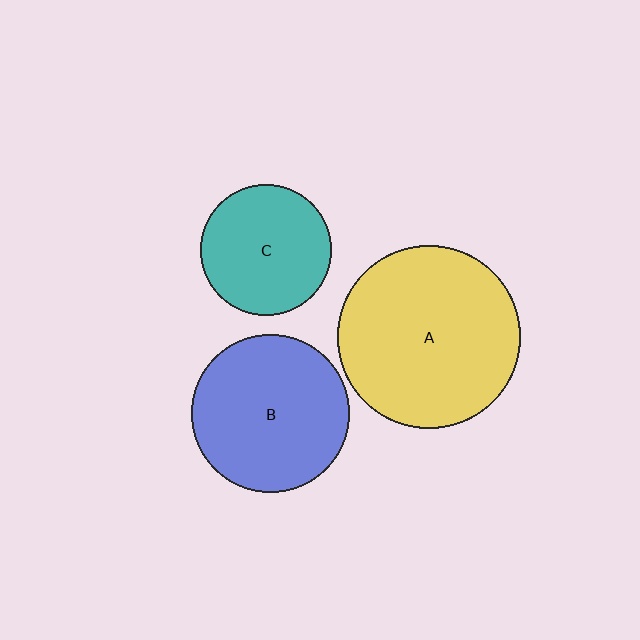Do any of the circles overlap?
No, none of the circles overlap.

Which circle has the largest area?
Circle A (yellow).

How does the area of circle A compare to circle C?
Approximately 1.9 times.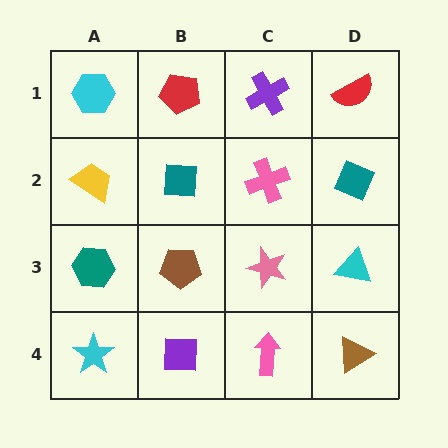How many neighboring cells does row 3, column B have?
4.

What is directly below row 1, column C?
A pink cross.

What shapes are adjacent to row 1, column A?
A yellow trapezoid (row 2, column A), a red pentagon (row 1, column B).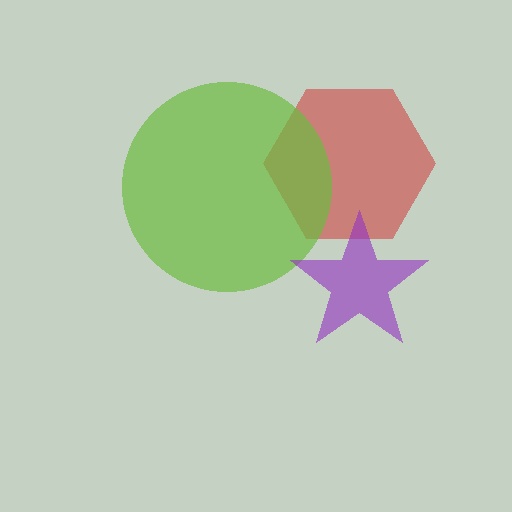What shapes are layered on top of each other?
The layered shapes are: a red hexagon, a lime circle, a purple star.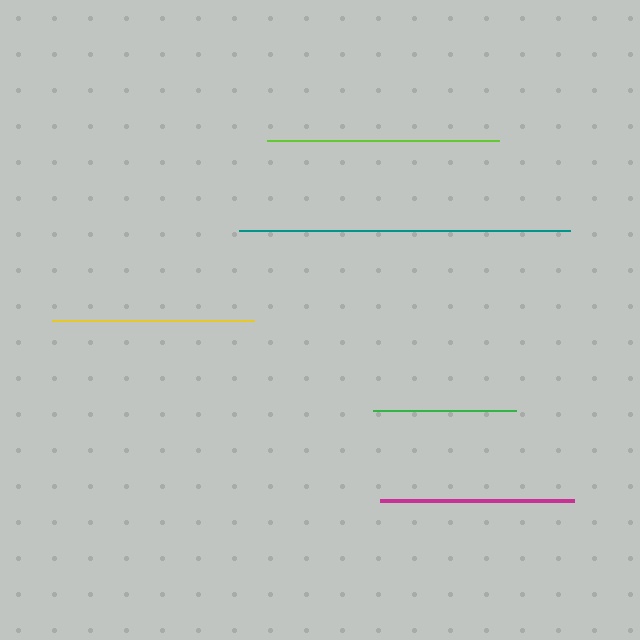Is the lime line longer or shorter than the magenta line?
The lime line is longer than the magenta line.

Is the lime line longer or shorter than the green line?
The lime line is longer than the green line.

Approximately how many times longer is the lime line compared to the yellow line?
The lime line is approximately 1.2 times the length of the yellow line.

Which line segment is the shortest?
The green line is the shortest at approximately 143 pixels.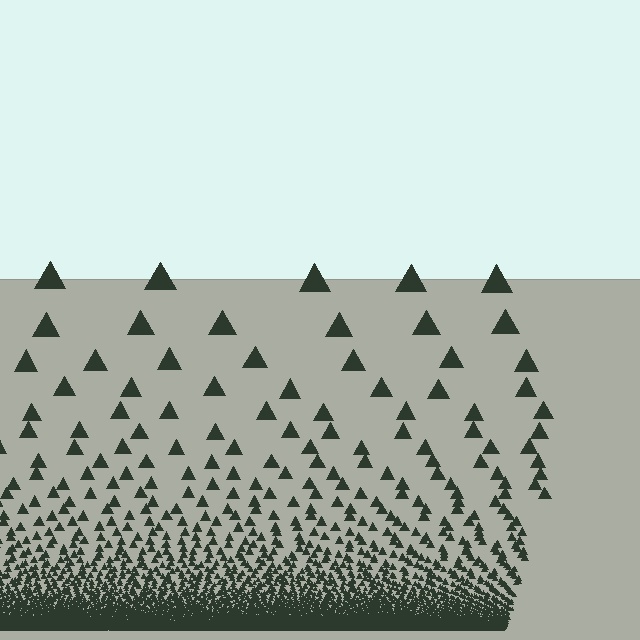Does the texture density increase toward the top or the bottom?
Density increases toward the bottom.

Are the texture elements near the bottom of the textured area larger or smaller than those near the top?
Smaller. The gradient is inverted — elements near the bottom are smaller and denser.